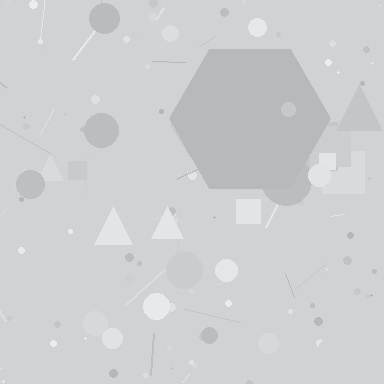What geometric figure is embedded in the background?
A hexagon is embedded in the background.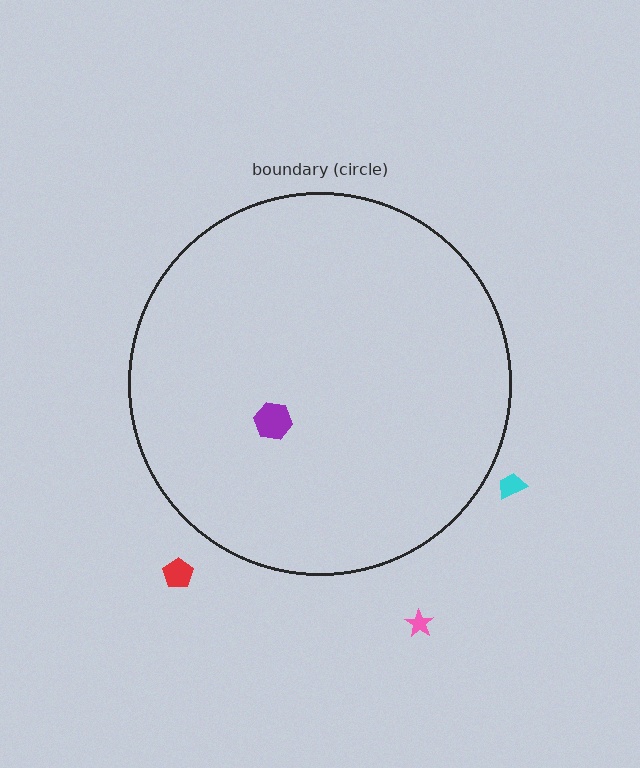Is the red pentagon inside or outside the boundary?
Outside.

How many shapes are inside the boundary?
1 inside, 3 outside.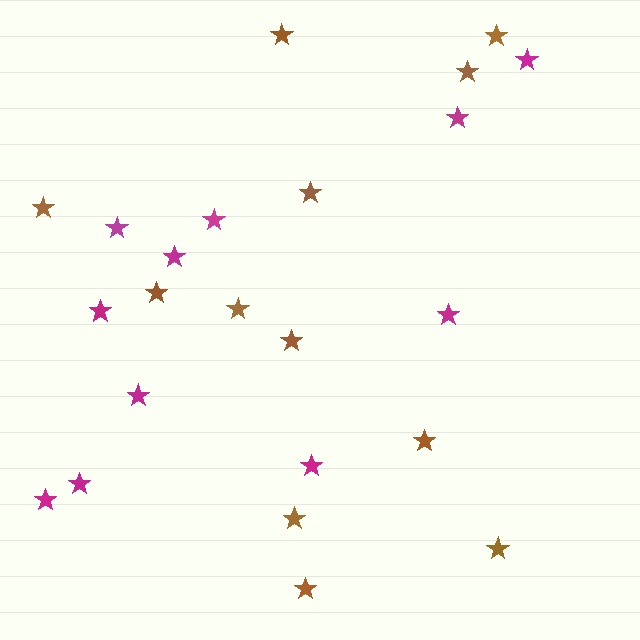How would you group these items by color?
There are 2 groups: one group of brown stars (12) and one group of magenta stars (11).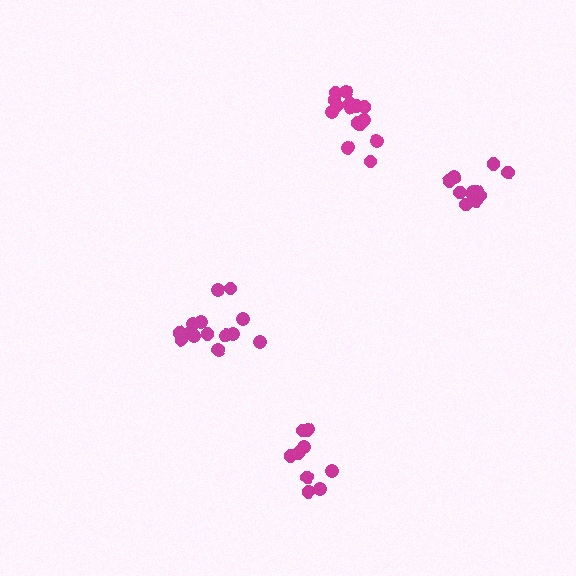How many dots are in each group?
Group 1: 14 dots, Group 2: 11 dots, Group 3: 9 dots, Group 4: 15 dots (49 total).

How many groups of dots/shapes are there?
There are 4 groups.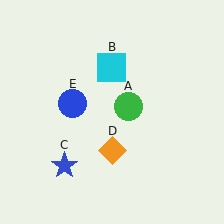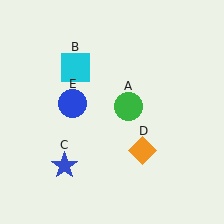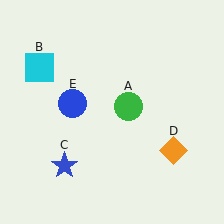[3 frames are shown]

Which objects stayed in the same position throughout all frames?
Green circle (object A) and blue star (object C) and blue circle (object E) remained stationary.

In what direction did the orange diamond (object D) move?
The orange diamond (object D) moved right.